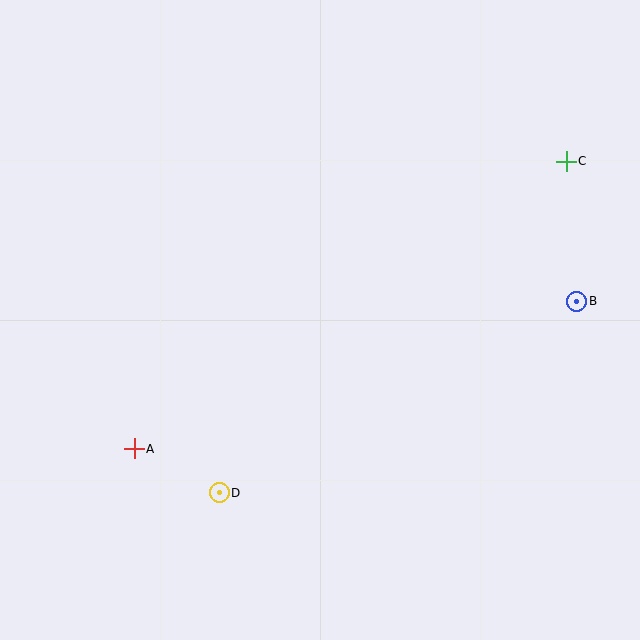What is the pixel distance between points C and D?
The distance between C and D is 480 pixels.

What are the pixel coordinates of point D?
Point D is at (219, 493).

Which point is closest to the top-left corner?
Point A is closest to the top-left corner.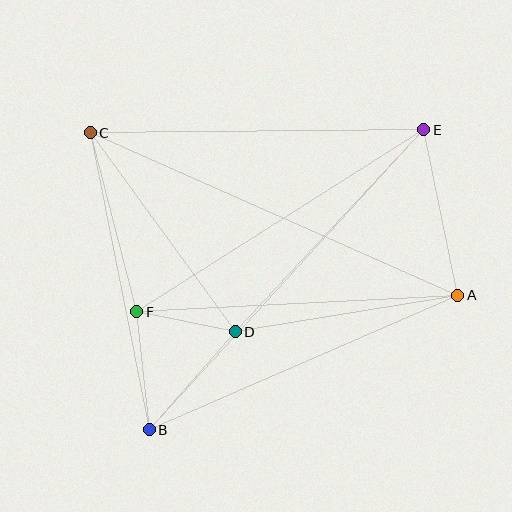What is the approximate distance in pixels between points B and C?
The distance between B and C is approximately 303 pixels.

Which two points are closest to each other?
Points D and F are closest to each other.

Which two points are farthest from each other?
Points B and E are farthest from each other.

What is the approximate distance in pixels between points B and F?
The distance between B and F is approximately 119 pixels.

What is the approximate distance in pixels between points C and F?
The distance between C and F is approximately 185 pixels.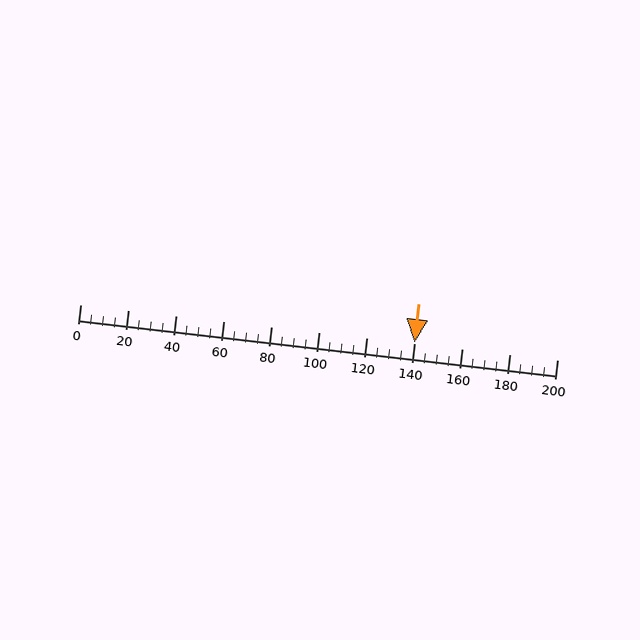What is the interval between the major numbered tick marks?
The major tick marks are spaced 20 units apart.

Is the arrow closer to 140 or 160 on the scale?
The arrow is closer to 140.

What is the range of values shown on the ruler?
The ruler shows values from 0 to 200.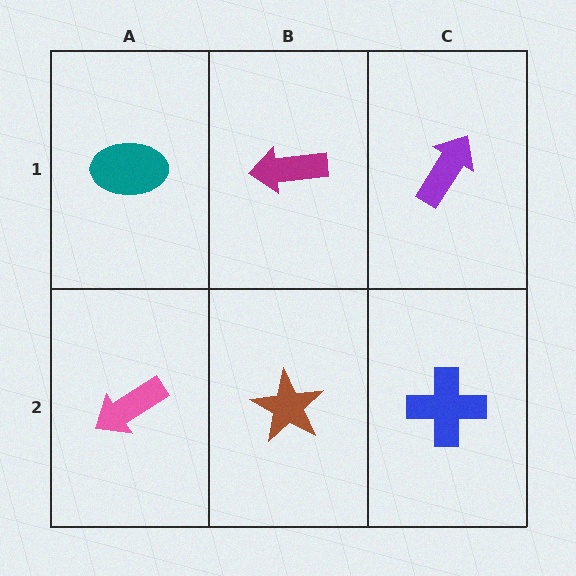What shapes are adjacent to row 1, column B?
A brown star (row 2, column B), a teal ellipse (row 1, column A), a purple arrow (row 1, column C).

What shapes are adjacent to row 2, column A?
A teal ellipse (row 1, column A), a brown star (row 2, column B).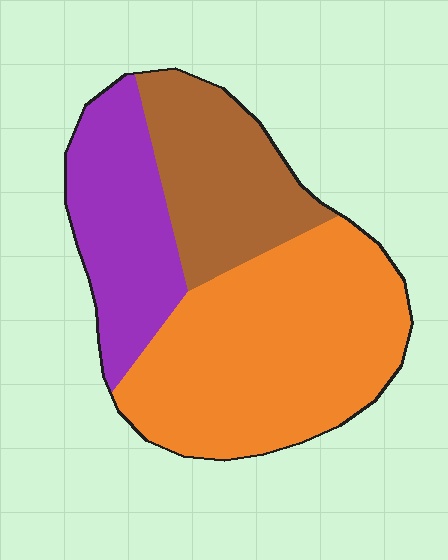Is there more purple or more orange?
Orange.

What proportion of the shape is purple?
Purple covers 25% of the shape.